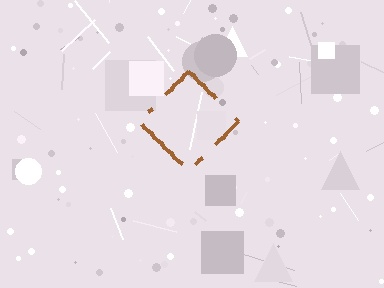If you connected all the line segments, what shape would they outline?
They would outline a diamond.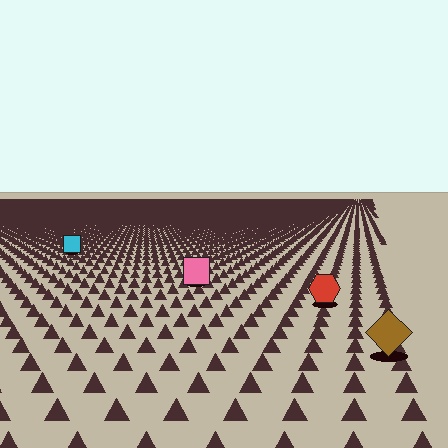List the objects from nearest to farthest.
From nearest to farthest: the brown diamond, the red hexagon, the pink square, the cyan square.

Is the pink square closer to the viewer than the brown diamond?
No. The brown diamond is closer — you can tell from the texture gradient: the ground texture is coarser near it.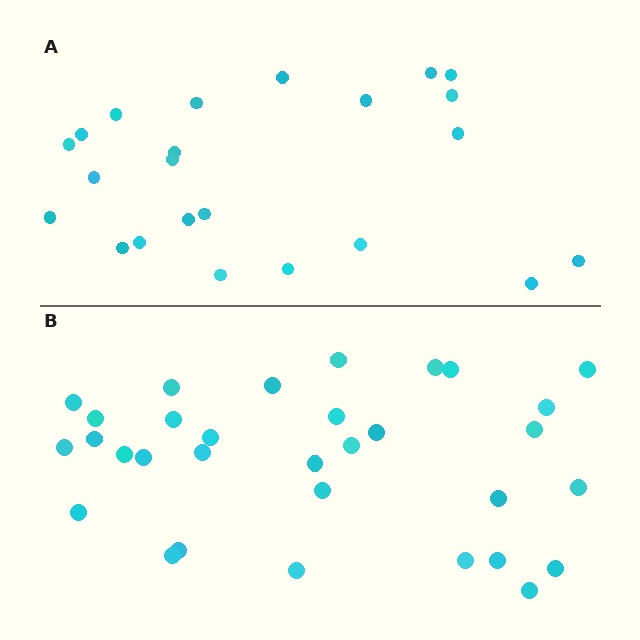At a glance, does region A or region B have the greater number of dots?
Region B (the bottom region) has more dots.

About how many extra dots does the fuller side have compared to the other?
Region B has roughly 8 or so more dots than region A.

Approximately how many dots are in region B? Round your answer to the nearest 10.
About 30 dots. (The exact count is 32, which rounds to 30.)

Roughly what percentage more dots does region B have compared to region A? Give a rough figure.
About 40% more.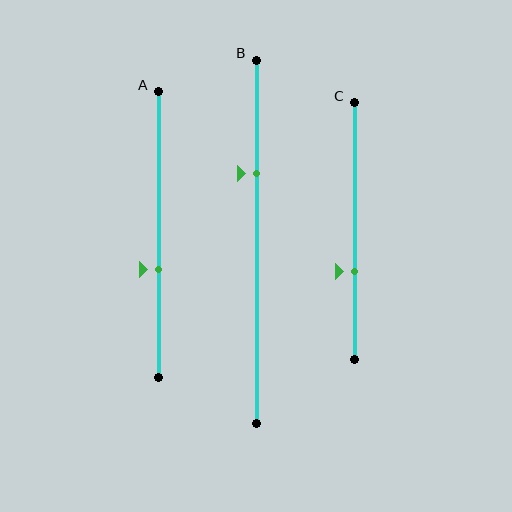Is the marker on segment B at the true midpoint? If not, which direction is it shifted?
No, the marker on segment B is shifted upward by about 19% of the segment length.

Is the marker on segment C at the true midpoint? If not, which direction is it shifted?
No, the marker on segment C is shifted downward by about 16% of the segment length.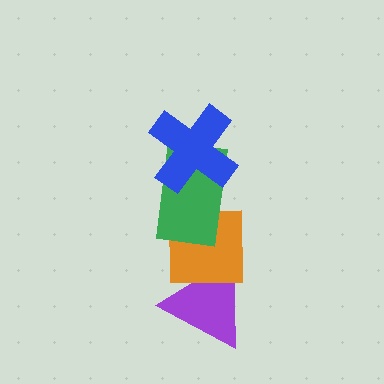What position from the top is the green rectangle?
The green rectangle is 2nd from the top.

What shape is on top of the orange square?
The green rectangle is on top of the orange square.